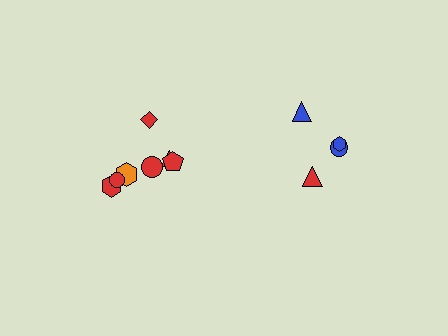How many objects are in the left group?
There are 7 objects.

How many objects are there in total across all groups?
There are 11 objects.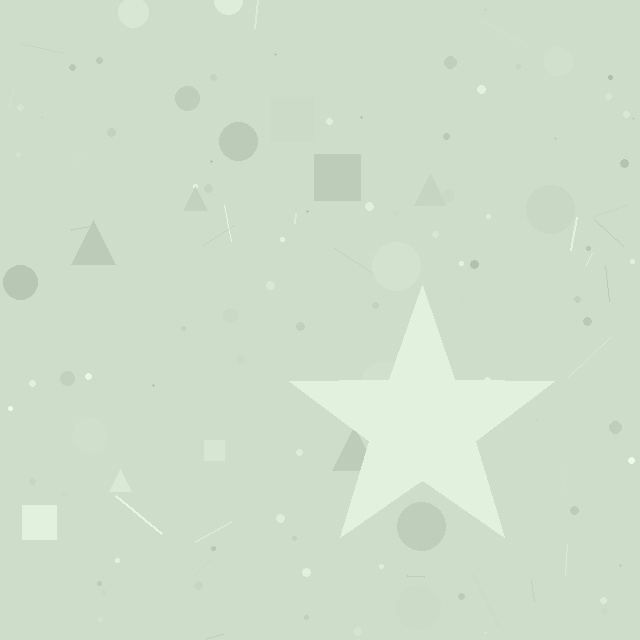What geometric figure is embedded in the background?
A star is embedded in the background.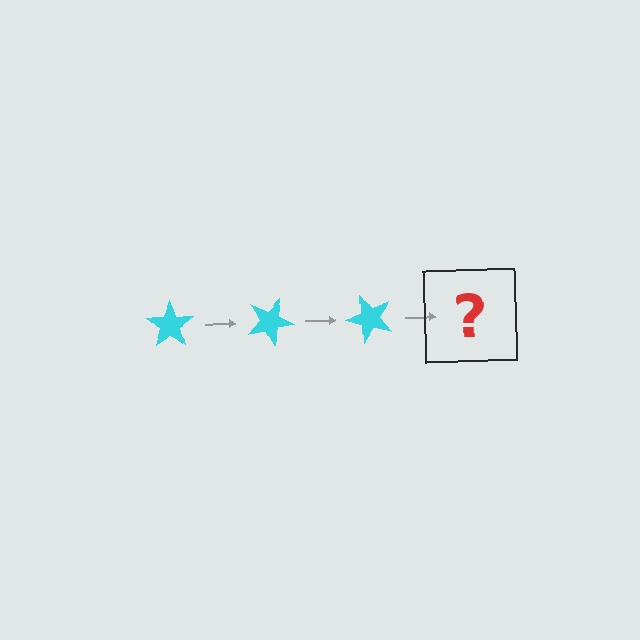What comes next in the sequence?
The next element should be a cyan star rotated 75 degrees.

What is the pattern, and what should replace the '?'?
The pattern is that the star rotates 25 degrees each step. The '?' should be a cyan star rotated 75 degrees.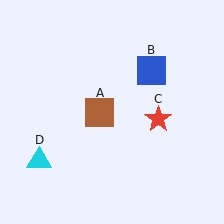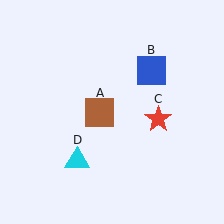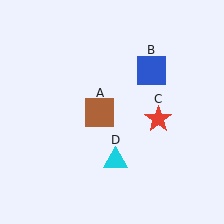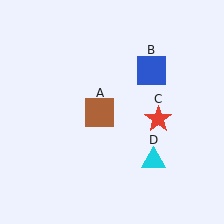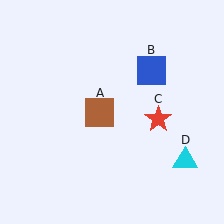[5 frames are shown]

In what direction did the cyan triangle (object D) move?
The cyan triangle (object D) moved right.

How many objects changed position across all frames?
1 object changed position: cyan triangle (object D).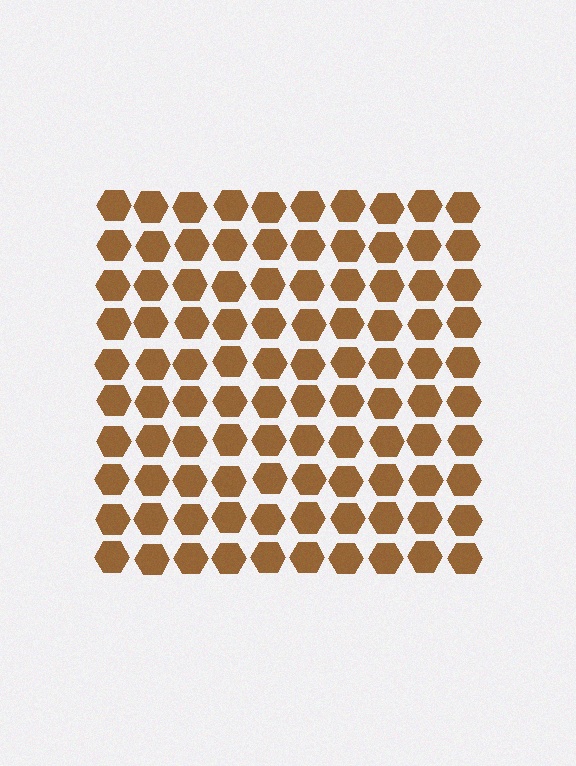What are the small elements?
The small elements are hexagons.